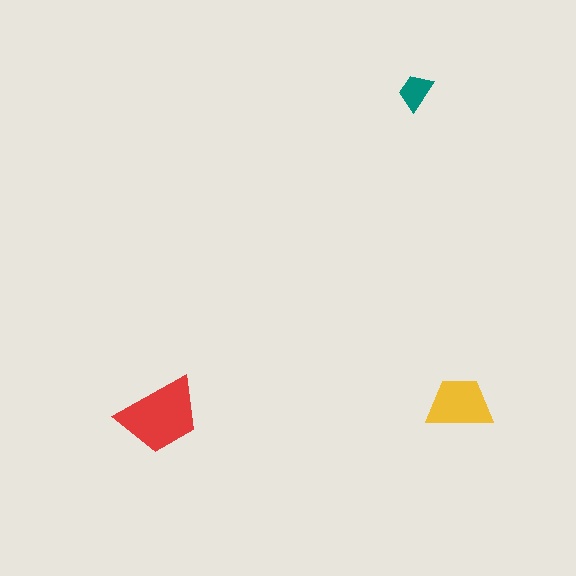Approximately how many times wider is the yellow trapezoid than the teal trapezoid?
About 1.5 times wider.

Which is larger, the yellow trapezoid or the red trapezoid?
The red one.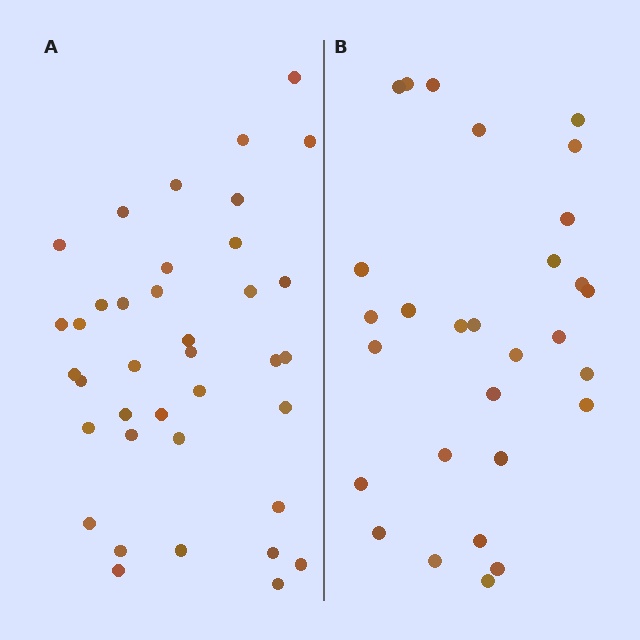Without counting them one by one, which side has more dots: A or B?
Region A (the left region) has more dots.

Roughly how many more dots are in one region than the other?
Region A has roughly 8 or so more dots than region B.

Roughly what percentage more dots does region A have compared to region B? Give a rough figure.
About 30% more.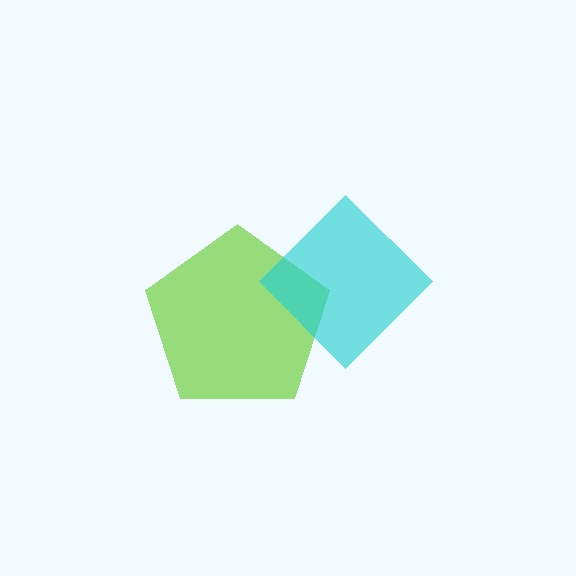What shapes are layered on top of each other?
The layered shapes are: a lime pentagon, a cyan diamond.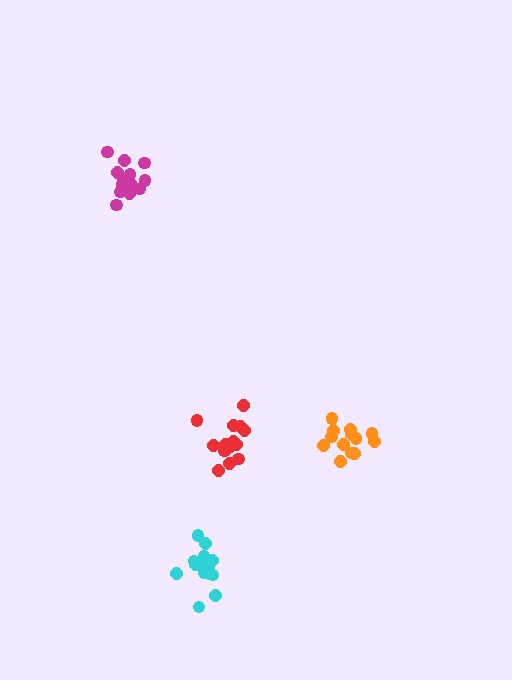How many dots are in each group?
Group 1: 13 dots, Group 2: 14 dots, Group 3: 17 dots, Group 4: 15 dots (59 total).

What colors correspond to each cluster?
The clusters are colored: orange, red, magenta, cyan.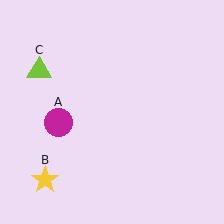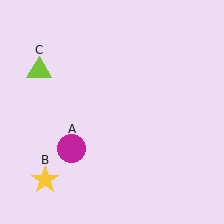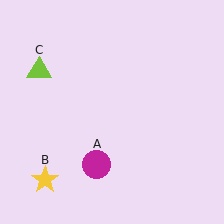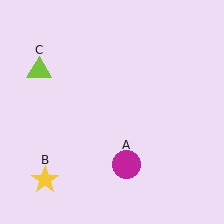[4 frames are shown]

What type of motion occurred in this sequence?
The magenta circle (object A) rotated counterclockwise around the center of the scene.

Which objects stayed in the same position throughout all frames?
Yellow star (object B) and lime triangle (object C) remained stationary.